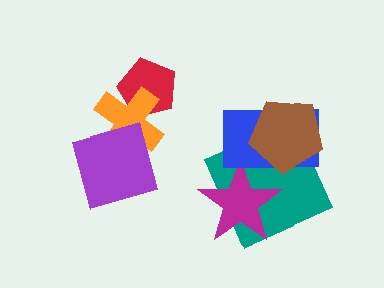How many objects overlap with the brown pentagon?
2 objects overlap with the brown pentagon.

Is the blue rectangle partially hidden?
Yes, it is partially covered by another shape.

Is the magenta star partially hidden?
Yes, it is partially covered by another shape.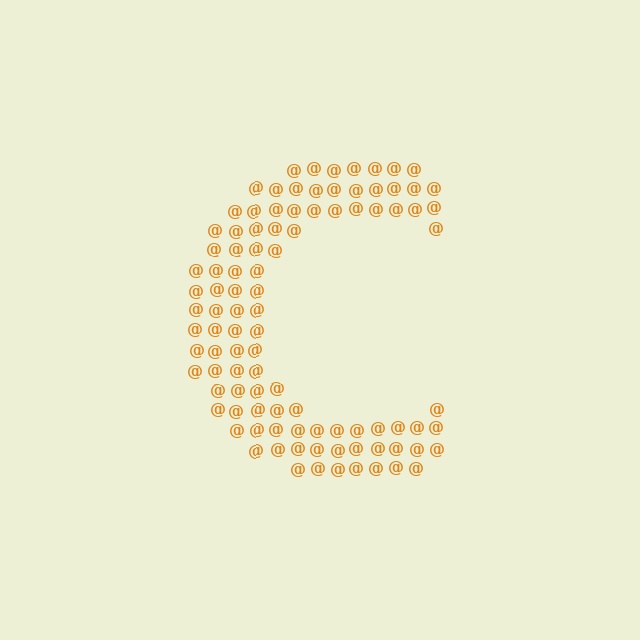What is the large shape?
The large shape is the letter C.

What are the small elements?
The small elements are at signs.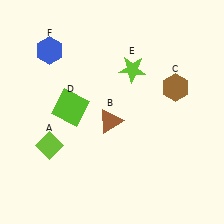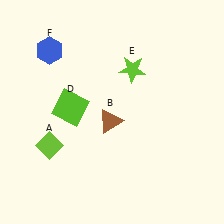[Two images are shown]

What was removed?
The brown hexagon (C) was removed in Image 2.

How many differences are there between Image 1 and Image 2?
There is 1 difference between the two images.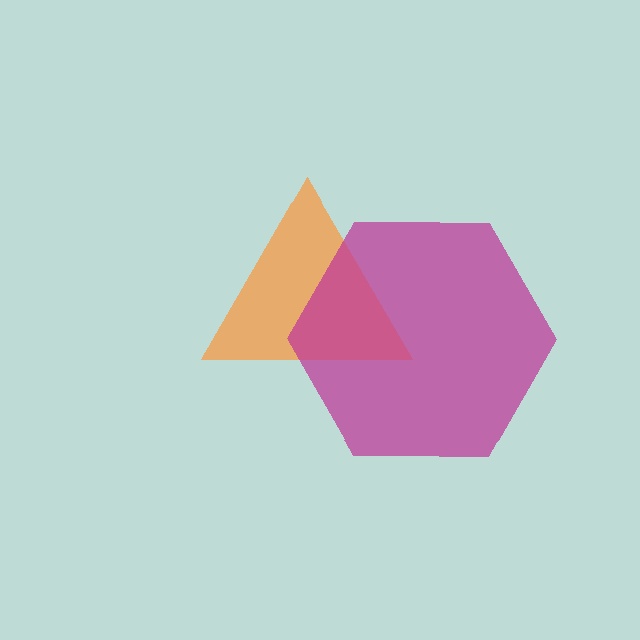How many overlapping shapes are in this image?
There are 2 overlapping shapes in the image.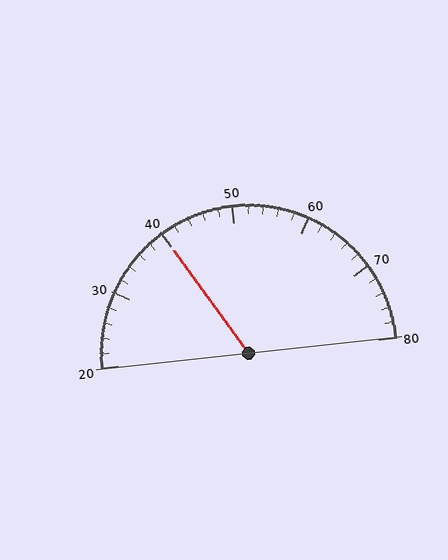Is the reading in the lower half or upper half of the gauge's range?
The reading is in the lower half of the range (20 to 80).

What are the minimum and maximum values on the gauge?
The gauge ranges from 20 to 80.